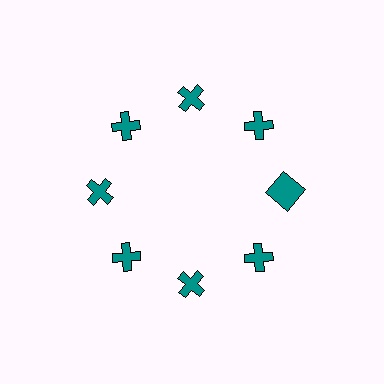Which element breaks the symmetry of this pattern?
The teal square at roughly the 3 o'clock position breaks the symmetry. All other shapes are teal crosses.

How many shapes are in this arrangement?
There are 8 shapes arranged in a ring pattern.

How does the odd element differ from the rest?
It has a different shape: square instead of cross.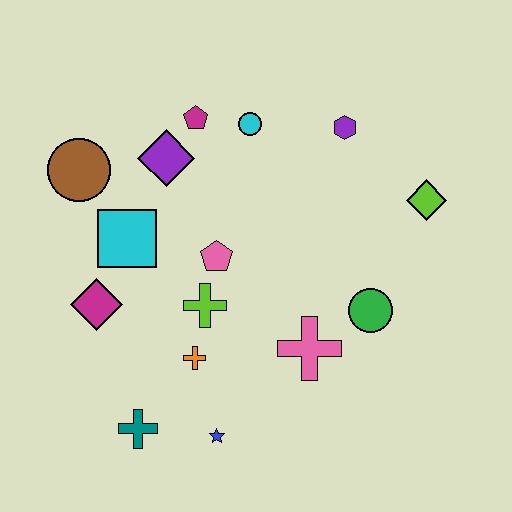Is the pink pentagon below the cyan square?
Yes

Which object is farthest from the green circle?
The brown circle is farthest from the green circle.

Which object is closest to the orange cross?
The lime cross is closest to the orange cross.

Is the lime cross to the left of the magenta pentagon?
No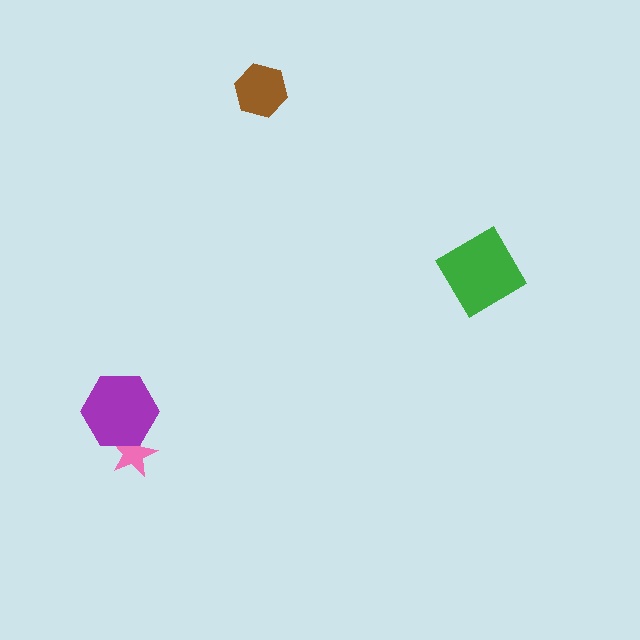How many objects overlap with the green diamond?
0 objects overlap with the green diamond.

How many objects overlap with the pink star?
1 object overlaps with the pink star.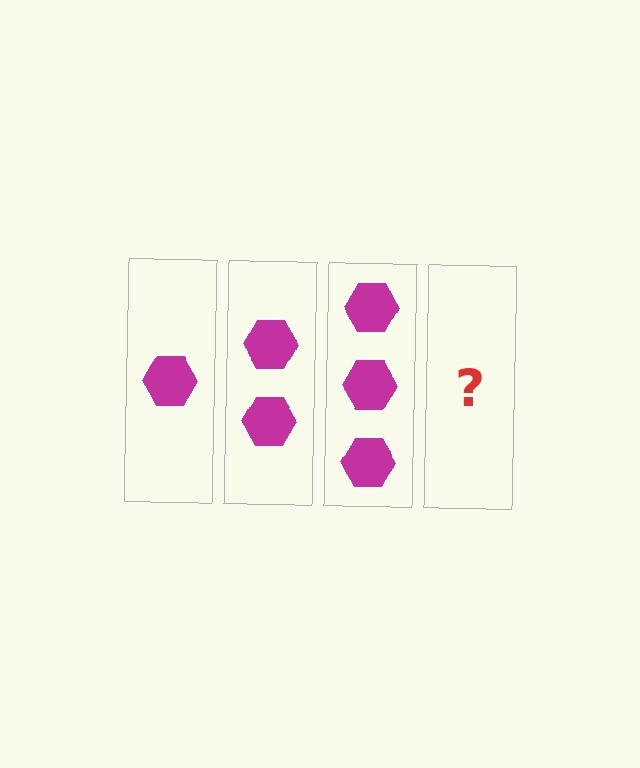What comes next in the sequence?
The next element should be 4 hexagons.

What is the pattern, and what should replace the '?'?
The pattern is that each step adds one more hexagon. The '?' should be 4 hexagons.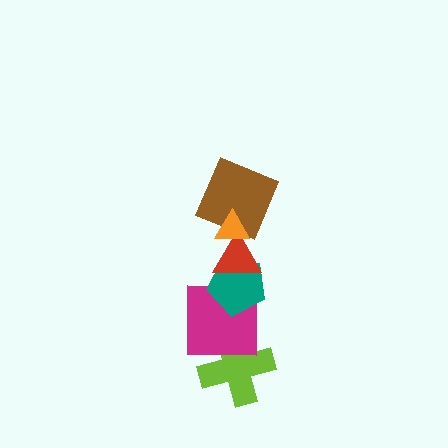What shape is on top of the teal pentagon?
The red triangle is on top of the teal pentagon.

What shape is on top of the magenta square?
The teal pentagon is on top of the magenta square.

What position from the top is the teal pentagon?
The teal pentagon is 4th from the top.